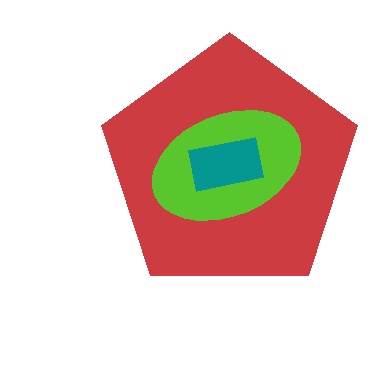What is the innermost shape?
The teal rectangle.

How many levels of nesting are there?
3.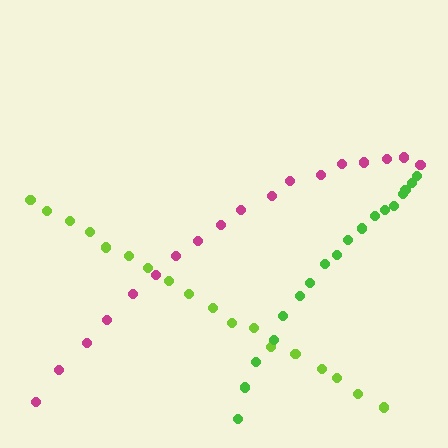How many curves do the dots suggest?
There are 3 distinct paths.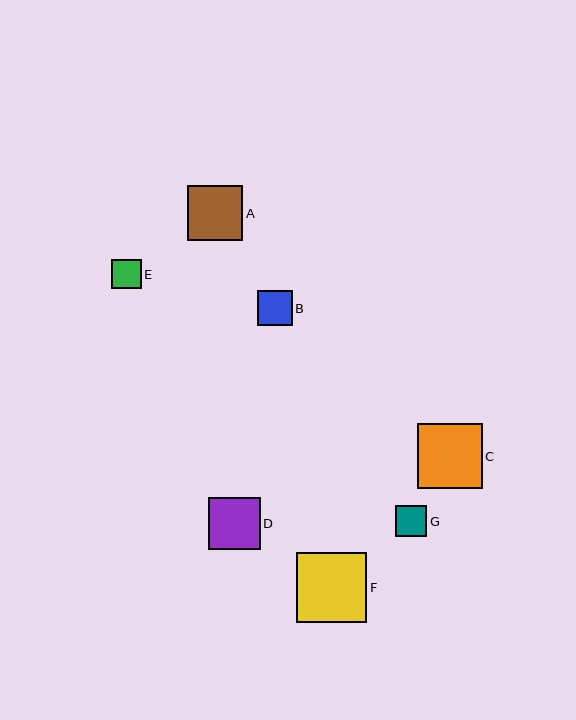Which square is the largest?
Square F is the largest with a size of approximately 70 pixels.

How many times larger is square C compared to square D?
Square C is approximately 1.2 times the size of square D.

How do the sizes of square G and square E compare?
Square G and square E are approximately the same size.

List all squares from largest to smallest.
From largest to smallest: F, C, A, D, B, G, E.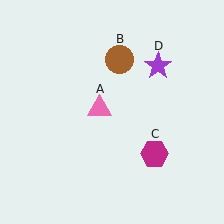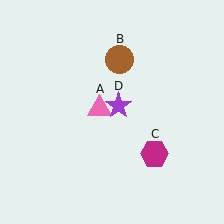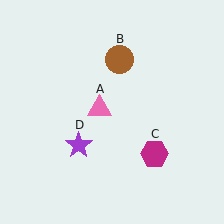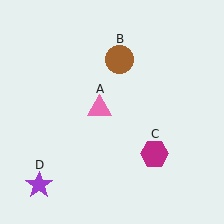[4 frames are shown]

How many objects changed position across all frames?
1 object changed position: purple star (object D).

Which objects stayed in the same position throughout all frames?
Pink triangle (object A) and brown circle (object B) and magenta hexagon (object C) remained stationary.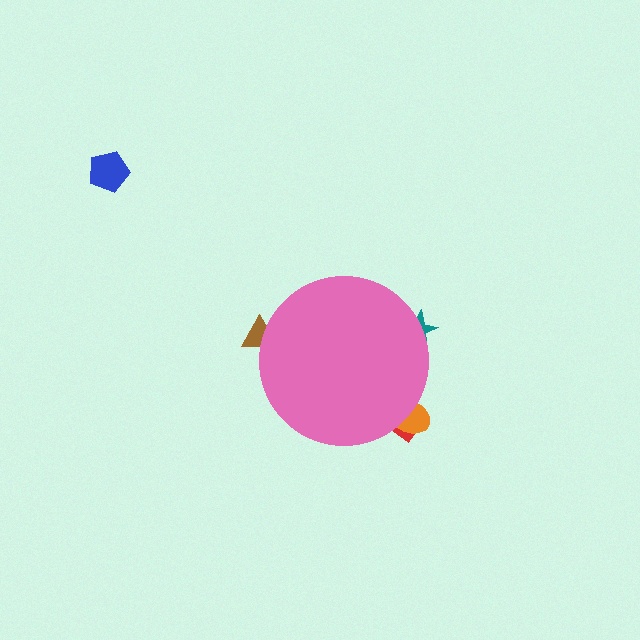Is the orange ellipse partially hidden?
Yes, the orange ellipse is partially hidden behind the pink circle.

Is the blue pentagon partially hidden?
No, the blue pentagon is fully visible.